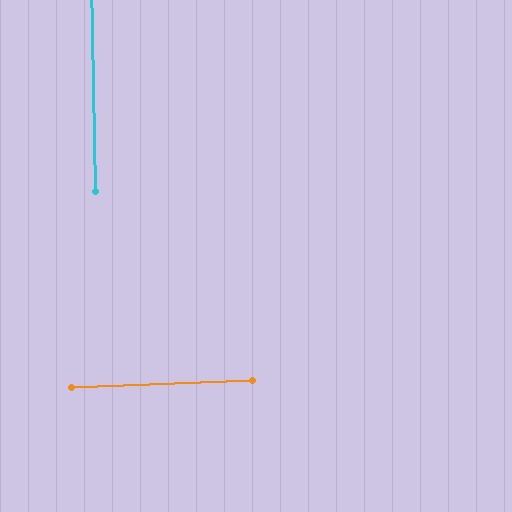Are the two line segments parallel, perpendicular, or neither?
Perpendicular — they meet at approximately 89°.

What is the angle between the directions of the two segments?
Approximately 89 degrees.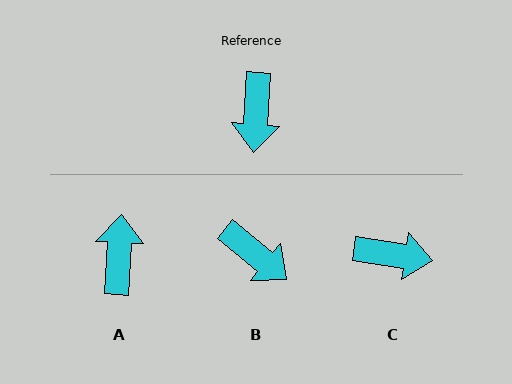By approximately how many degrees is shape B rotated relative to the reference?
Approximately 55 degrees counter-clockwise.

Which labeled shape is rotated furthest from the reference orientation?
A, about 180 degrees away.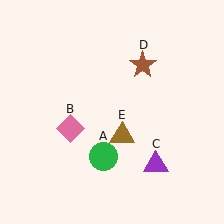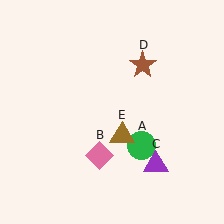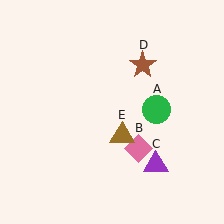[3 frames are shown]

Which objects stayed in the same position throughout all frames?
Purple triangle (object C) and brown star (object D) and brown triangle (object E) remained stationary.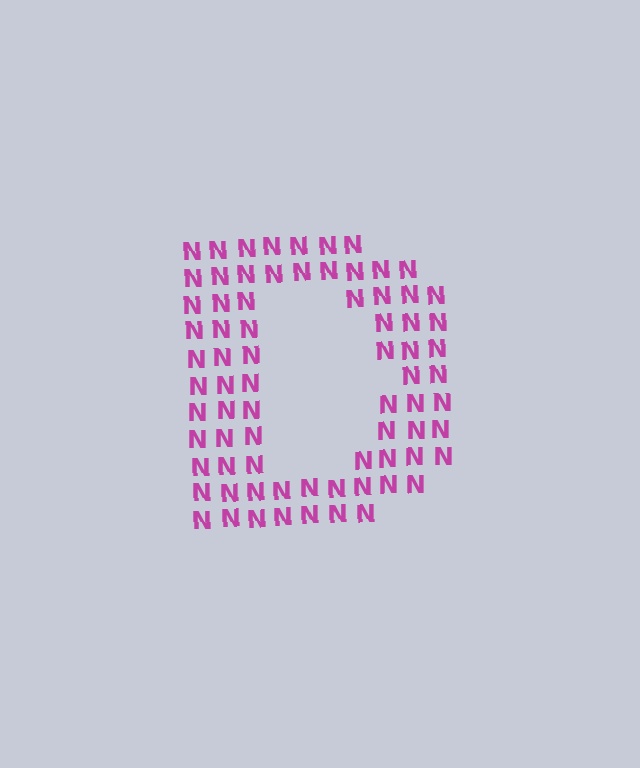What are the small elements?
The small elements are letter N's.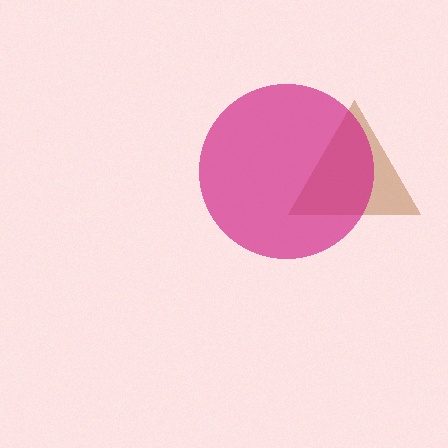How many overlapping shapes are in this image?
There are 2 overlapping shapes in the image.